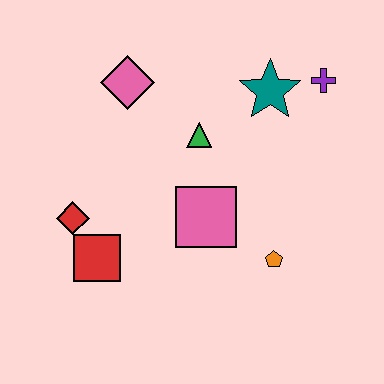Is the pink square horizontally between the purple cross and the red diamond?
Yes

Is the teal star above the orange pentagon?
Yes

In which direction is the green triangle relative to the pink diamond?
The green triangle is to the right of the pink diamond.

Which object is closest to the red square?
The red diamond is closest to the red square.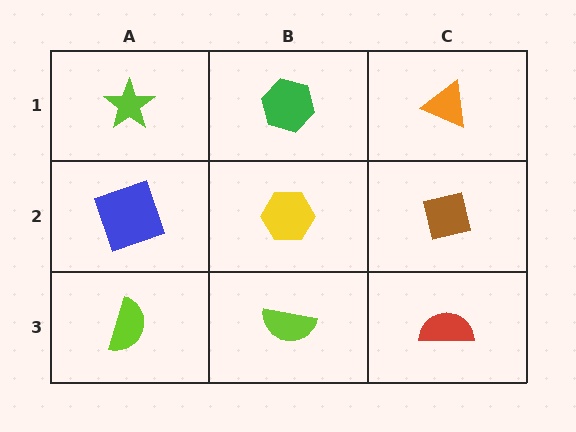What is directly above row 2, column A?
A lime star.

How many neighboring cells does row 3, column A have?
2.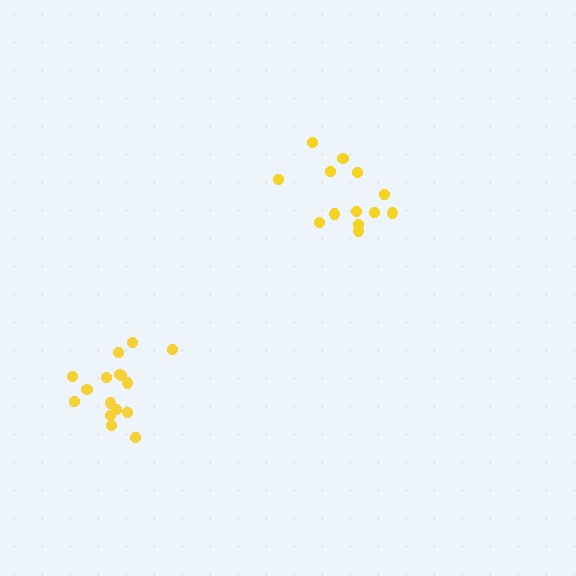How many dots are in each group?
Group 1: 16 dots, Group 2: 13 dots (29 total).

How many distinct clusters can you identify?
There are 2 distinct clusters.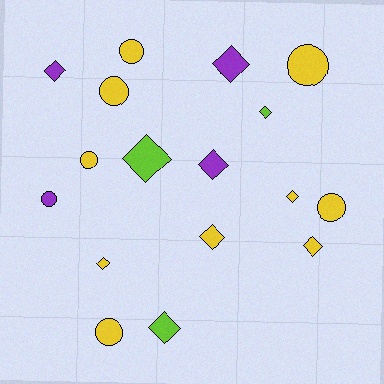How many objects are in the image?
There are 17 objects.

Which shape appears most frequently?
Diamond, with 10 objects.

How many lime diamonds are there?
There are 3 lime diamonds.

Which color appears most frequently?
Yellow, with 10 objects.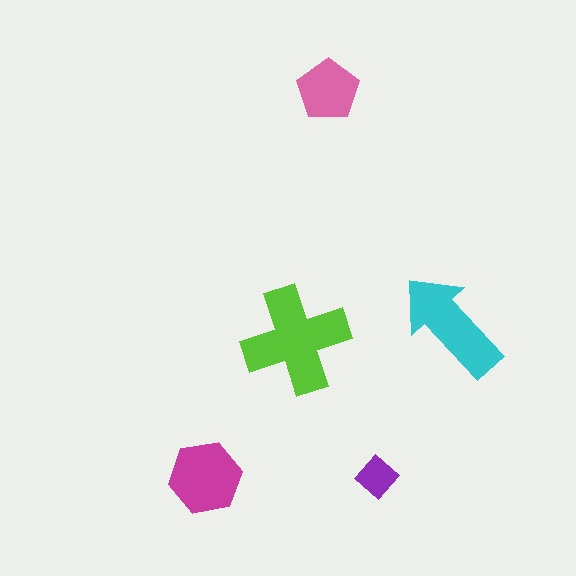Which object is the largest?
The lime cross.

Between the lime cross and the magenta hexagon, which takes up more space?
The lime cross.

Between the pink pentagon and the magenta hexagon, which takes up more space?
The magenta hexagon.